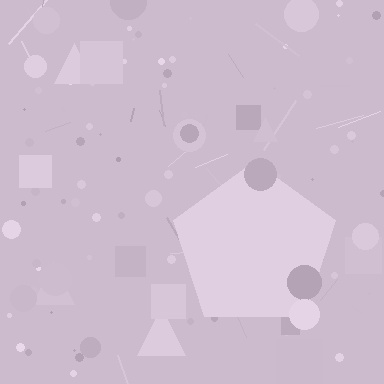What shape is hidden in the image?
A pentagon is hidden in the image.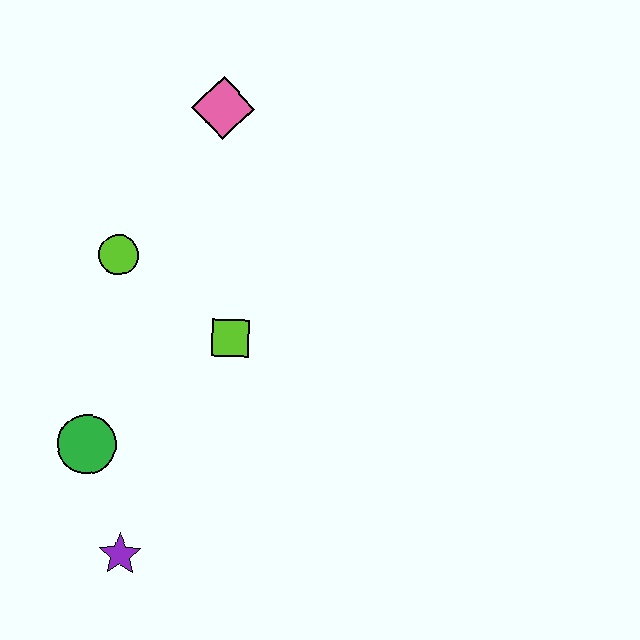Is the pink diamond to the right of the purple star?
Yes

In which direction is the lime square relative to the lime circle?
The lime square is to the right of the lime circle.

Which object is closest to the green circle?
The purple star is closest to the green circle.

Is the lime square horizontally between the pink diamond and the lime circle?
No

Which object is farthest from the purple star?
The pink diamond is farthest from the purple star.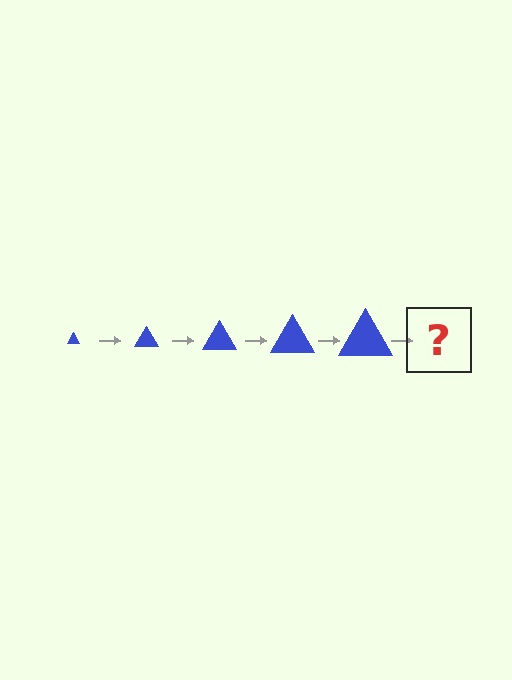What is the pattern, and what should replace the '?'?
The pattern is that the triangle gets progressively larger each step. The '?' should be a blue triangle, larger than the previous one.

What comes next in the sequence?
The next element should be a blue triangle, larger than the previous one.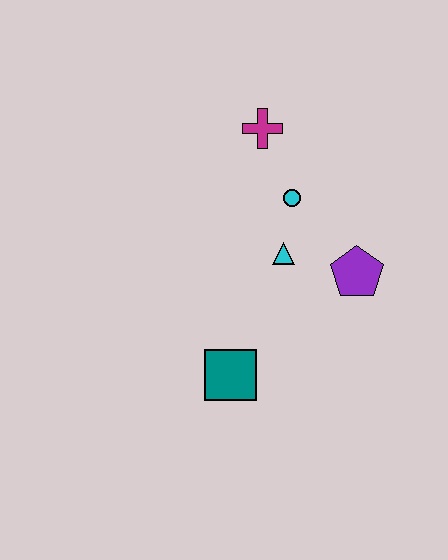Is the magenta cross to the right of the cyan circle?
No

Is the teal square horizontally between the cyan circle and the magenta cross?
No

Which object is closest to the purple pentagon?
The cyan triangle is closest to the purple pentagon.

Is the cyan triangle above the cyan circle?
No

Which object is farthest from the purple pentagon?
The magenta cross is farthest from the purple pentagon.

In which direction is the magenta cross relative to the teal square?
The magenta cross is above the teal square.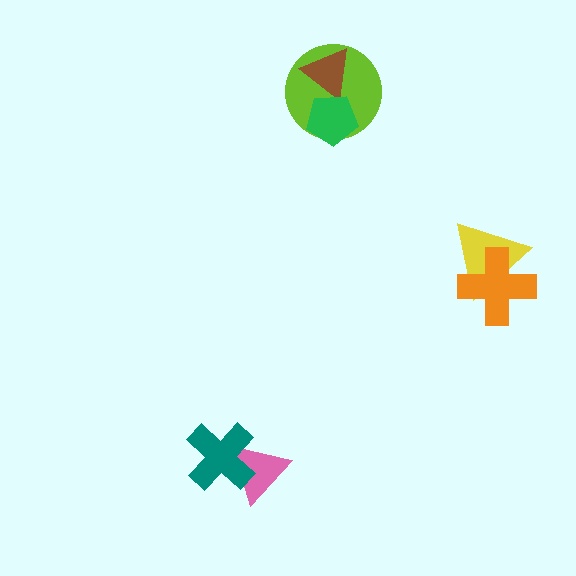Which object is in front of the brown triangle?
The green pentagon is in front of the brown triangle.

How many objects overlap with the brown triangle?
2 objects overlap with the brown triangle.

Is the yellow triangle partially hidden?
Yes, it is partially covered by another shape.